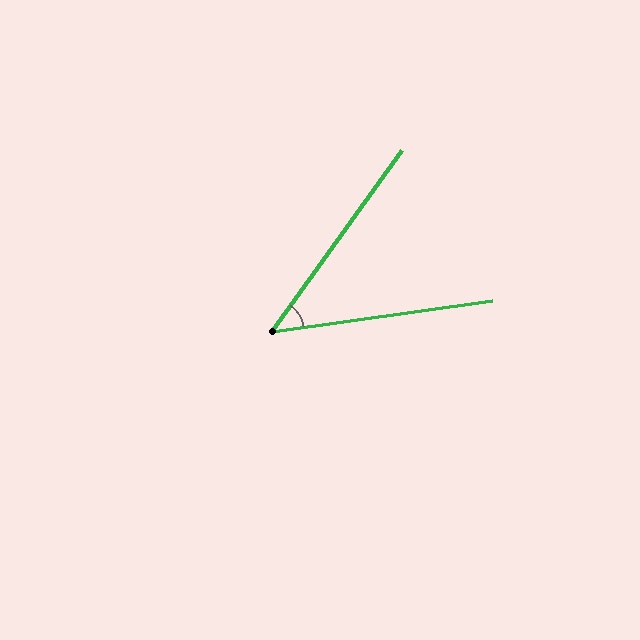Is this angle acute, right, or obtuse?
It is acute.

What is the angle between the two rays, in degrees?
Approximately 47 degrees.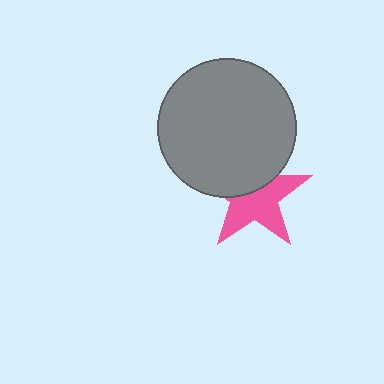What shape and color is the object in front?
The object in front is a gray circle.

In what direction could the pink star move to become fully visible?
The pink star could move down. That would shift it out from behind the gray circle entirely.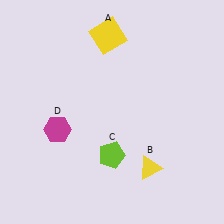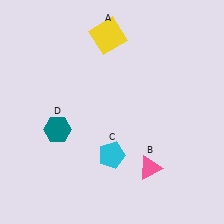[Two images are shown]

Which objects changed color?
B changed from yellow to pink. C changed from lime to cyan. D changed from magenta to teal.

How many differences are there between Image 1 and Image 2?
There are 3 differences between the two images.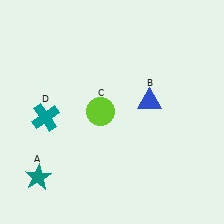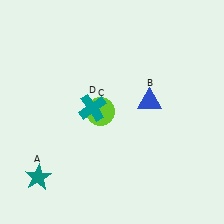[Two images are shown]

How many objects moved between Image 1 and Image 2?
1 object moved between the two images.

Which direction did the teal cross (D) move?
The teal cross (D) moved right.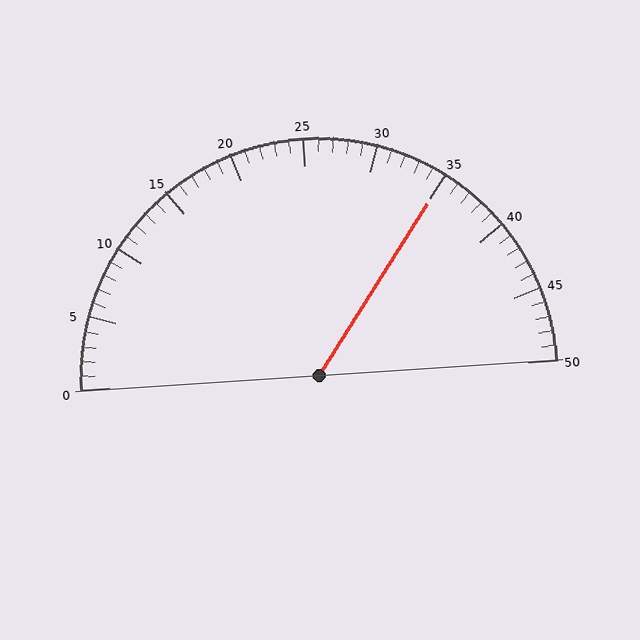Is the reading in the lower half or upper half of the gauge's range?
The reading is in the upper half of the range (0 to 50).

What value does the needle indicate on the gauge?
The needle indicates approximately 35.